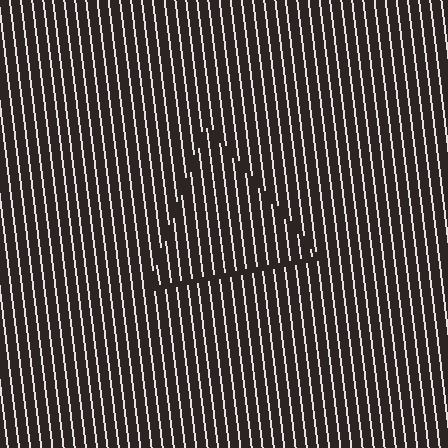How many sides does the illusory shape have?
3 sides — the line-ends trace a triangle.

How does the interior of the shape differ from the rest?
The interior of the shape contains the same grating, shifted by half a period — the contour is defined by the phase discontinuity where line-ends from the inner and outer gratings abut.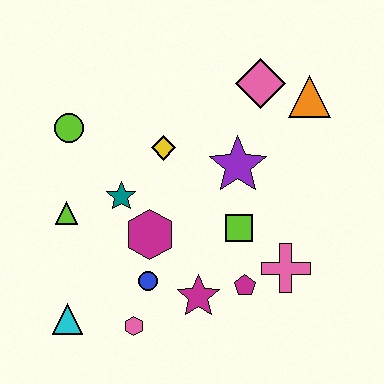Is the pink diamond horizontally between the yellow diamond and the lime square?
No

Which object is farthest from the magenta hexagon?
The orange triangle is farthest from the magenta hexagon.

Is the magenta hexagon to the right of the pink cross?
No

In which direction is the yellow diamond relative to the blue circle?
The yellow diamond is above the blue circle.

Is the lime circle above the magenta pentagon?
Yes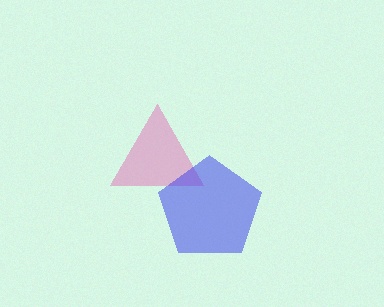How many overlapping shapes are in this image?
There are 2 overlapping shapes in the image.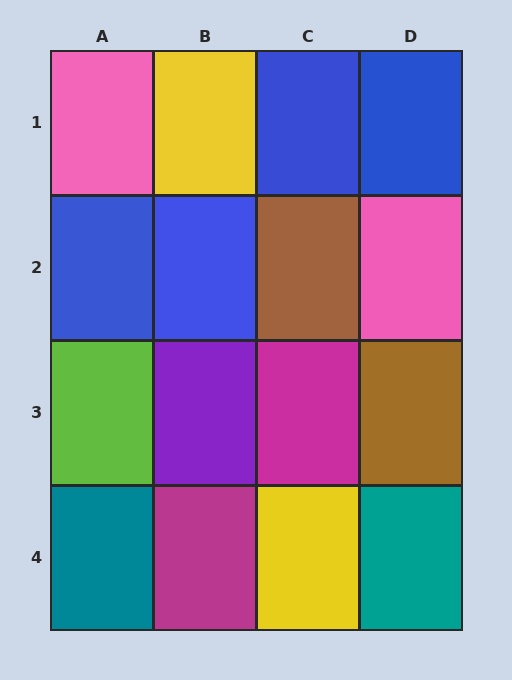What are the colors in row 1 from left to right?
Pink, yellow, blue, blue.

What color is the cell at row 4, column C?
Yellow.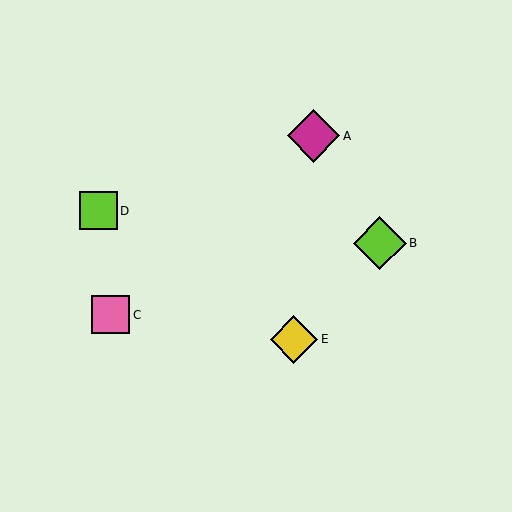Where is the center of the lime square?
The center of the lime square is at (98, 211).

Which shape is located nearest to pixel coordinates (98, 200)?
The lime square (labeled D) at (98, 211) is nearest to that location.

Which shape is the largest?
The lime diamond (labeled B) is the largest.